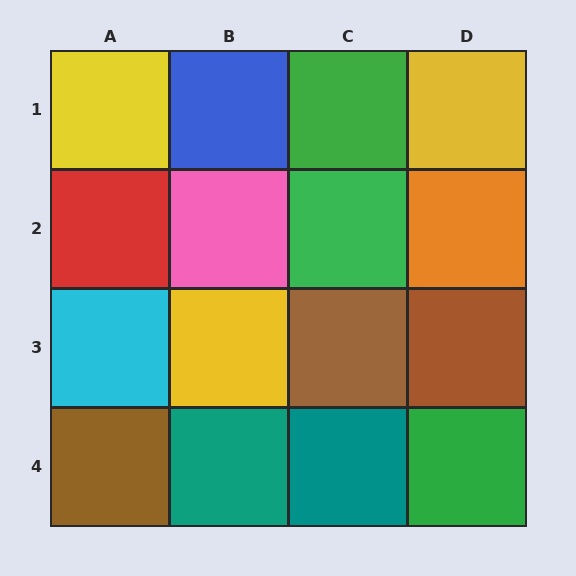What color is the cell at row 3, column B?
Yellow.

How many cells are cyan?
1 cell is cyan.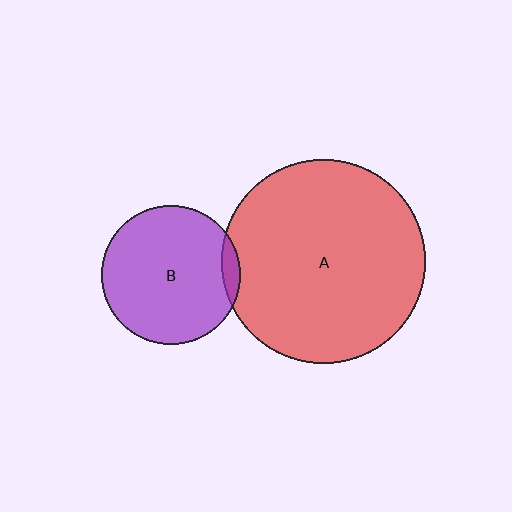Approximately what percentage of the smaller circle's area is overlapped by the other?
Approximately 5%.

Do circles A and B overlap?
Yes.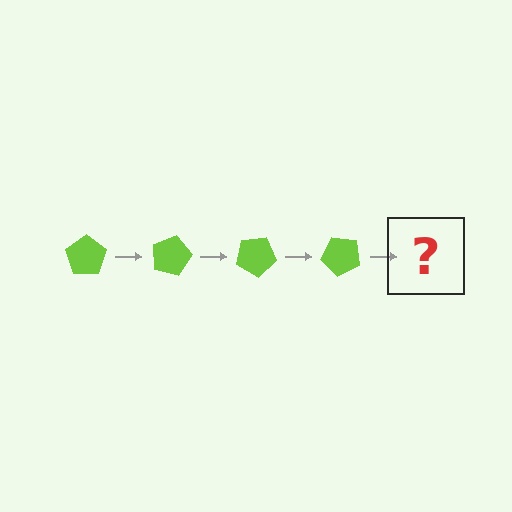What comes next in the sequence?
The next element should be a lime pentagon rotated 60 degrees.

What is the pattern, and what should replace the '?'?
The pattern is that the pentagon rotates 15 degrees each step. The '?' should be a lime pentagon rotated 60 degrees.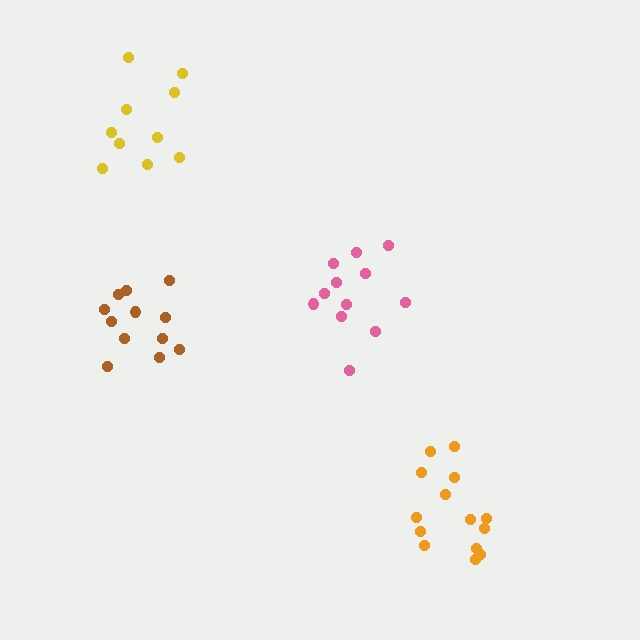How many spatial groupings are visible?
There are 4 spatial groupings.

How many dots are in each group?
Group 1: 10 dots, Group 2: 12 dots, Group 3: 12 dots, Group 4: 14 dots (48 total).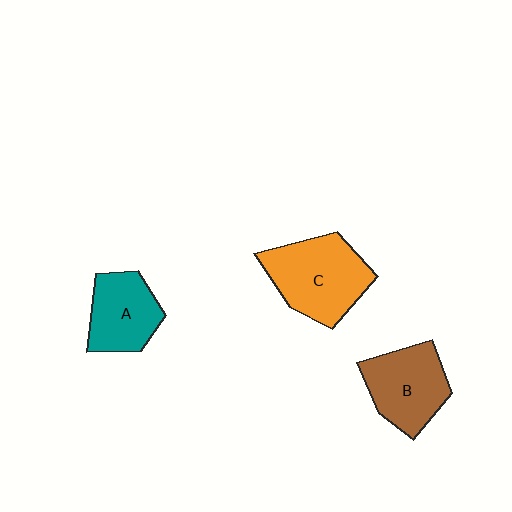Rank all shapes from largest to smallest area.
From largest to smallest: C (orange), B (brown), A (teal).